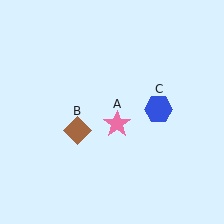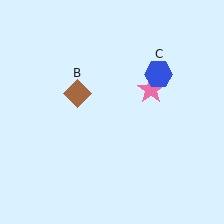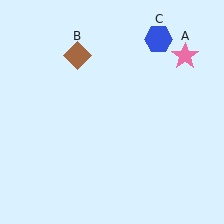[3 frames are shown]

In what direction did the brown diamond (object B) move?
The brown diamond (object B) moved up.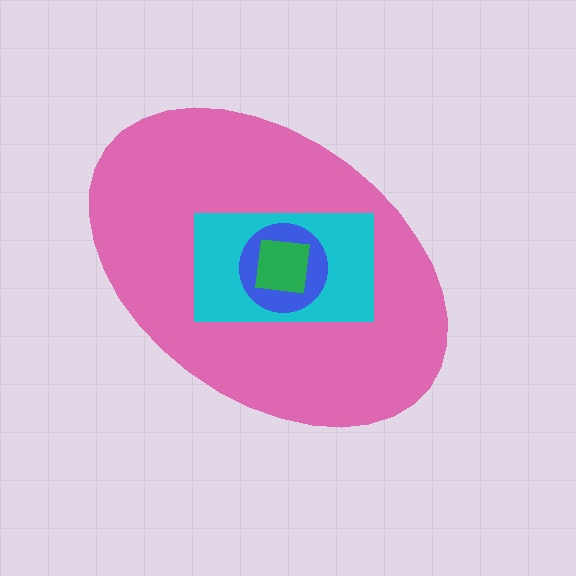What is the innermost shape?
The green square.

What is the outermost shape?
The pink ellipse.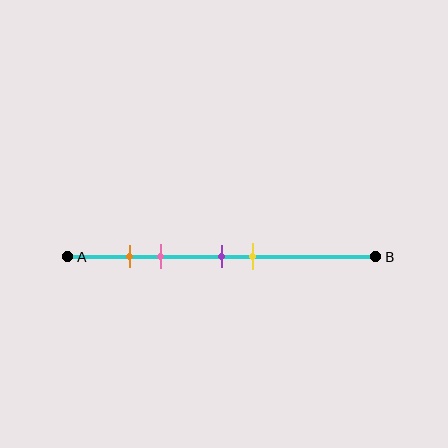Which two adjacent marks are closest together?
The orange and pink marks are the closest adjacent pair.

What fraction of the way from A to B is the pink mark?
The pink mark is approximately 30% (0.3) of the way from A to B.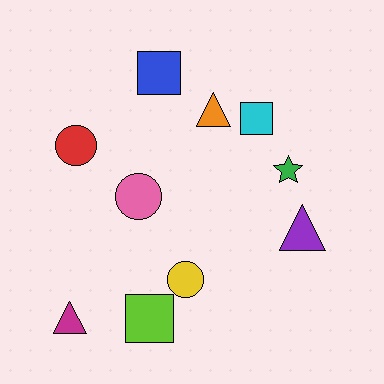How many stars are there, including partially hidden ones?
There is 1 star.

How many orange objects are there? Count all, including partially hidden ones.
There is 1 orange object.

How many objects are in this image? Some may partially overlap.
There are 10 objects.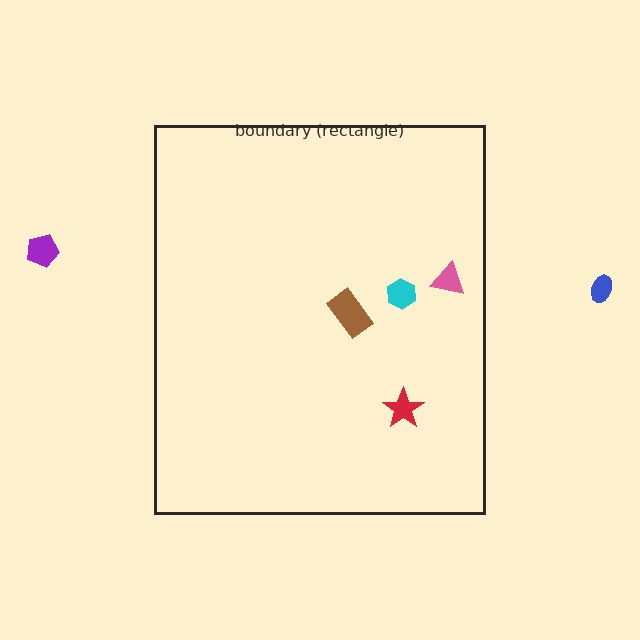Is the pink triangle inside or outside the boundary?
Inside.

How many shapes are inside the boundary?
4 inside, 2 outside.